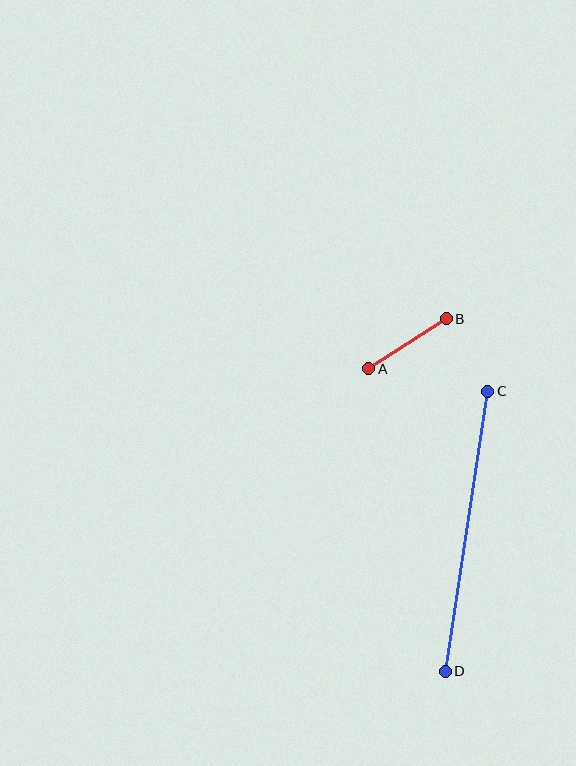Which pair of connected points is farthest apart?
Points C and D are farthest apart.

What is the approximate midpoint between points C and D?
The midpoint is at approximately (467, 531) pixels.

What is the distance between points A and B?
The distance is approximately 92 pixels.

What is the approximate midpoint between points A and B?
The midpoint is at approximately (407, 344) pixels.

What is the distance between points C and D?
The distance is approximately 283 pixels.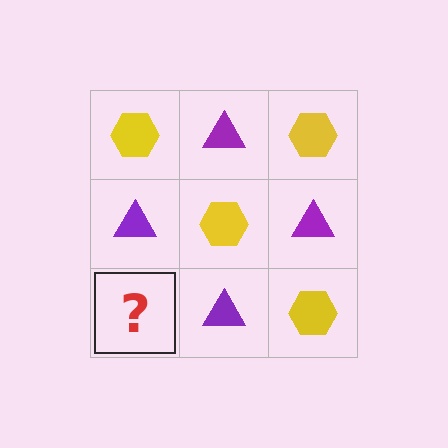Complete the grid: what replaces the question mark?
The question mark should be replaced with a yellow hexagon.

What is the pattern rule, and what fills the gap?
The rule is that it alternates yellow hexagon and purple triangle in a checkerboard pattern. The gap should be filled with a yellow hexagon.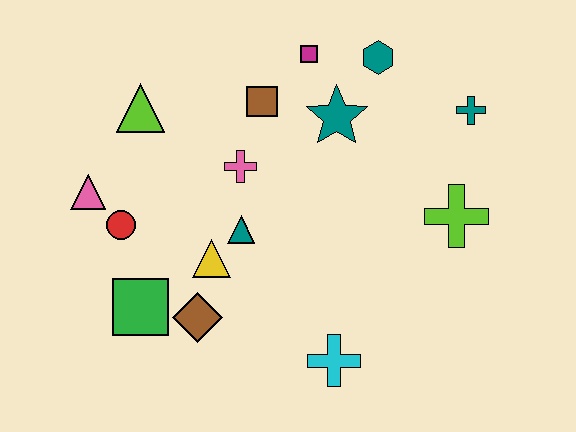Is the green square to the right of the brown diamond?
No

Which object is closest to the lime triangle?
The pink triangle is closest to the lime triangle.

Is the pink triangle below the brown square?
Yes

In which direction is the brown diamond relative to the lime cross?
The brown diamond is to the left of the lime cross.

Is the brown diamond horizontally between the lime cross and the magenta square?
No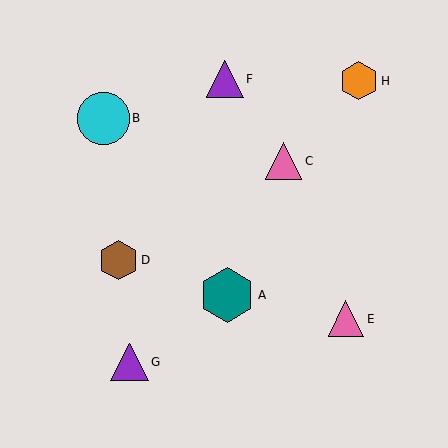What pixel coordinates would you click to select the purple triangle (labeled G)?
Click at (130, 362) to select the purple triangle G.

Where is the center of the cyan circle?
The center of the cyan circle is at (103, 118).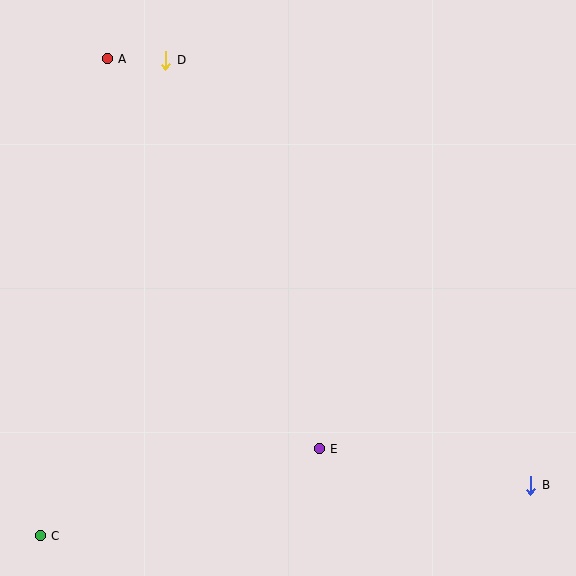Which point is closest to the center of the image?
Point E at (319, 449) is closest to the center.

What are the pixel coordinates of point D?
Point D is at (166, 60).